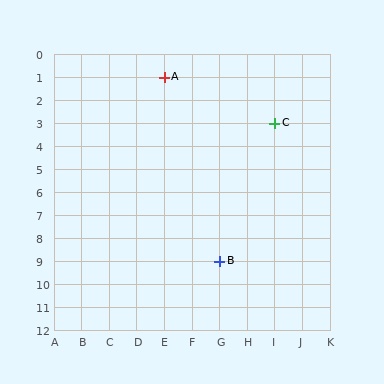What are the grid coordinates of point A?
Point A is at grid coordinates (E, 1).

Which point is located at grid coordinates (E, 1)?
Point A is at (E, 1).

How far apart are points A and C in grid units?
Points A and C are 4 columns and 2 rows apart (about 4.5 grid units diagonally).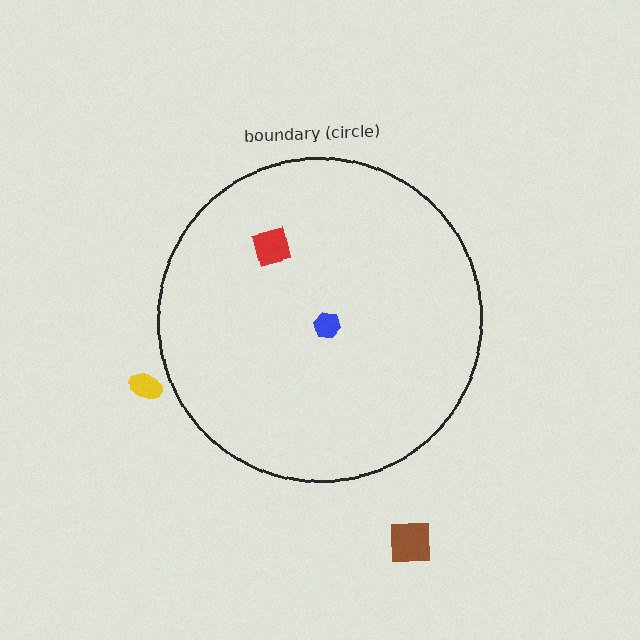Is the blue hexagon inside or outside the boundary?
Inside.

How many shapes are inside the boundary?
2 inside, 2 outside.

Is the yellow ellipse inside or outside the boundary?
Outside.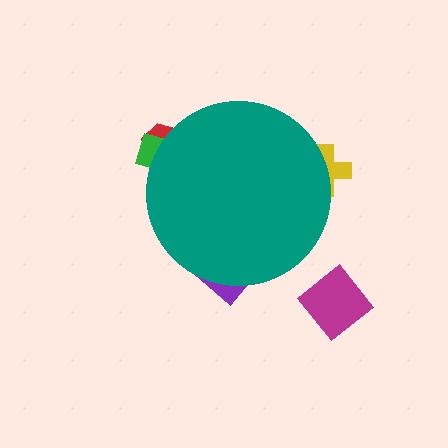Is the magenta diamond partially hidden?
No, the magenta diamond is fully visible.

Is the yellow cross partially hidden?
Yes, the yellow cross is partially hidden behind the teal circle.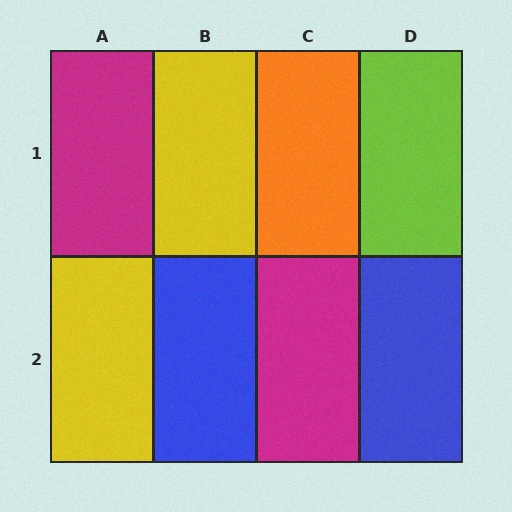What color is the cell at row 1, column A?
Magenta.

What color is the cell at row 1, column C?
Orange.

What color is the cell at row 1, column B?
Yellow.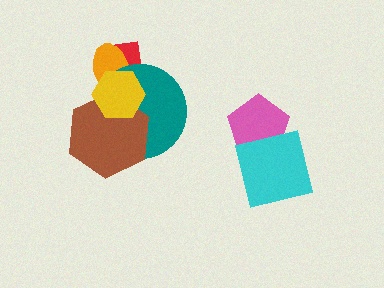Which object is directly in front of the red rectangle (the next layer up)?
The orange ellipse is directly in front of the red rectangle.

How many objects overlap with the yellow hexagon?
4 objects overlap with the yellow hexagon.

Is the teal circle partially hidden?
Yes, it is partially covered by another shape.